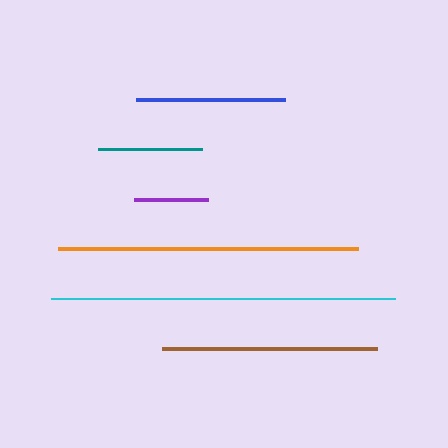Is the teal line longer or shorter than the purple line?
The teal line is longer than the purple line.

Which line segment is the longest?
The cyan line is the longest at approximately 344 pixels.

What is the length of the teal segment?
The teal segment is approximately 103 pixels long.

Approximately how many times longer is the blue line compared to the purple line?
The blue line is approximately 2.0 times the length of the purple line.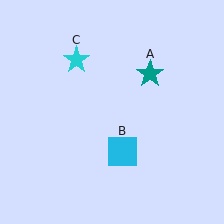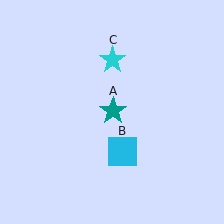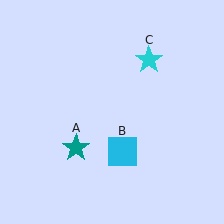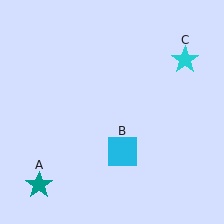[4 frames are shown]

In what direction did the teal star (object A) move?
The teal star (object A) moved down and to the left.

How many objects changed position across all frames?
2 objects changed position: teal star (object A), cyan star (object C).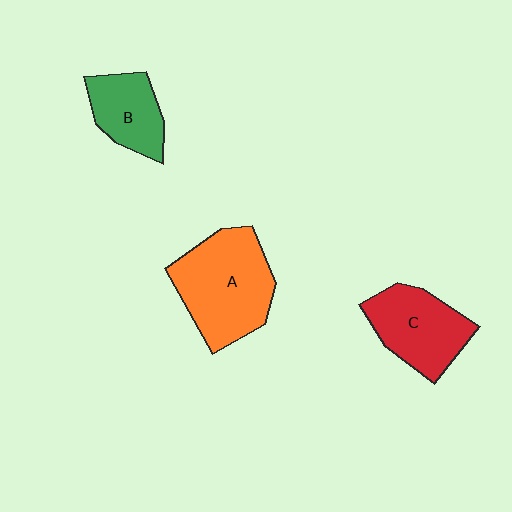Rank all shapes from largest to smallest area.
From largest to smallest: A (orange), C (red), B (green).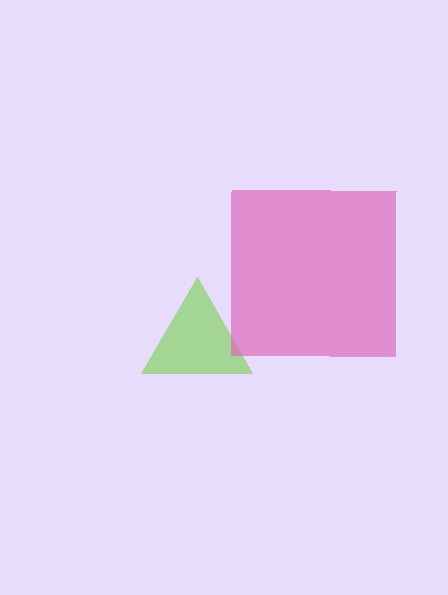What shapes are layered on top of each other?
The layered shapes are: a lime triangle, a pink square.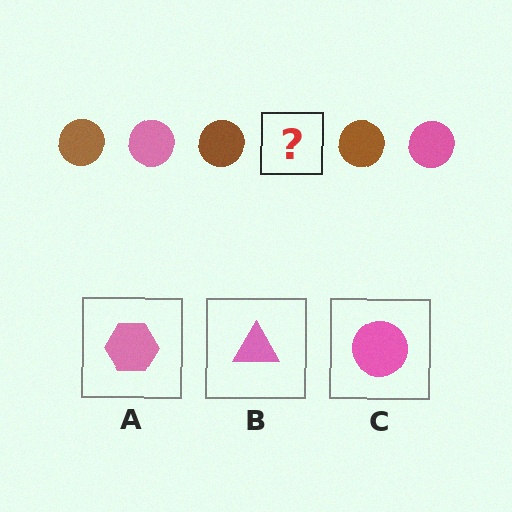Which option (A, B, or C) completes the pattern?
C.